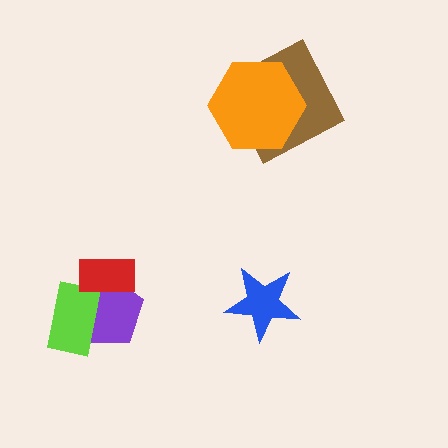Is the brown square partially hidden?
Yes, it is partially covered by another shape.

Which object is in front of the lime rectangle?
The red rectangle is in front of the lime rectangle.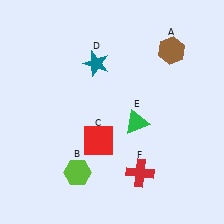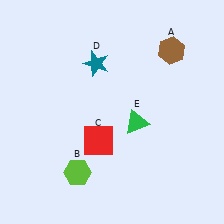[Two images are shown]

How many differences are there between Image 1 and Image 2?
There is 1 difference between the two images.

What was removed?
The red cross (F) was removed in Image 2.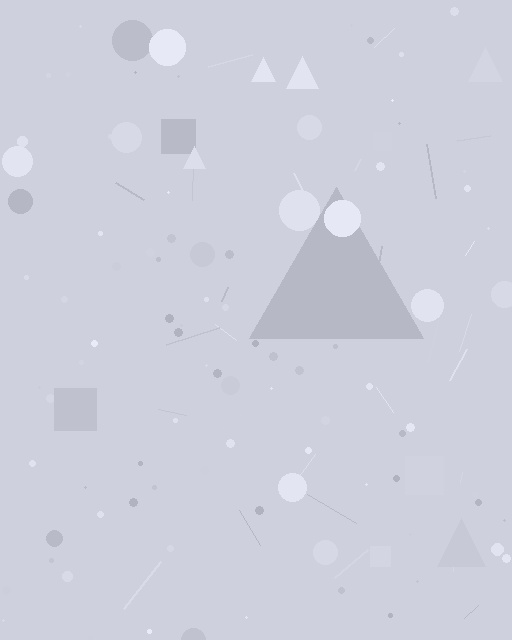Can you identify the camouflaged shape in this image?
The camouflaged shape is a triangle.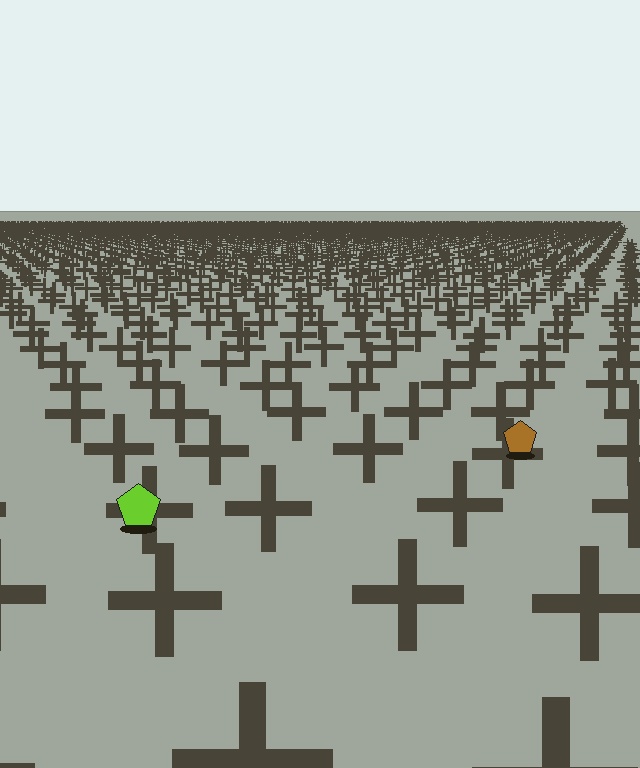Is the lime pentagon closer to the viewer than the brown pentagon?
Yes. The lime pentagon is closer — you can tell from the texture gradient: the ground texture is coarser near it.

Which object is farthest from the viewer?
The brown pentagon is farthest from the viewer. It appears smaller and the ground texture around it is denser.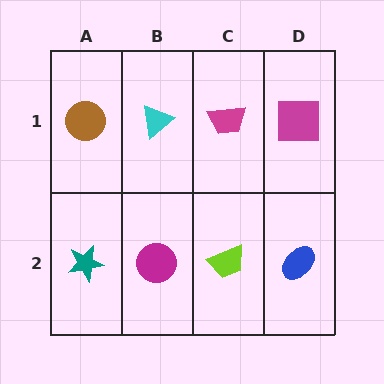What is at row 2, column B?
A magenta circle.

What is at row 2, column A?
A teal star.